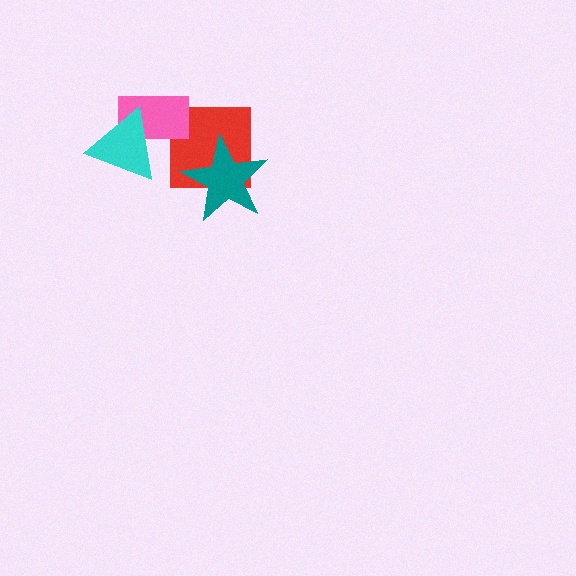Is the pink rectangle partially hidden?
Yes, it is partially covered by another shape.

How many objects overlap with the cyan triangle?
1 object overlaps with the cyan triangle.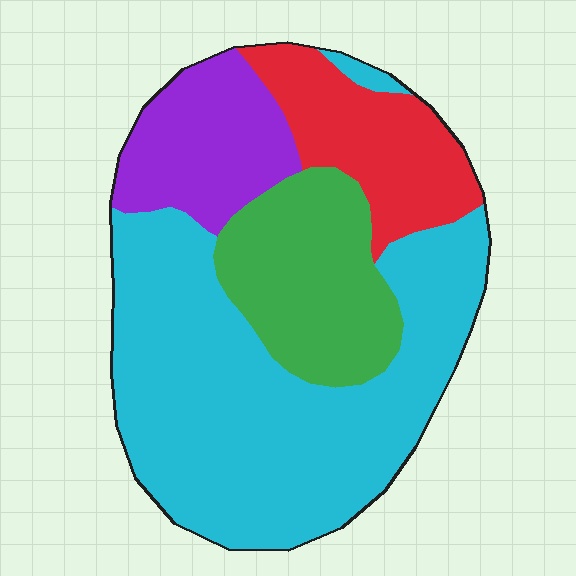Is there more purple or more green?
Green.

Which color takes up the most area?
Cyan, at roughly 50%.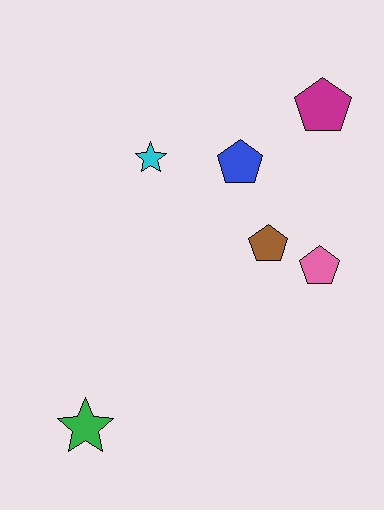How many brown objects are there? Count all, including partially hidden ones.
There is 1 brown object.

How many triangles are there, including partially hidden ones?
There are no triangles.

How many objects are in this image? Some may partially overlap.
There are 6 objects.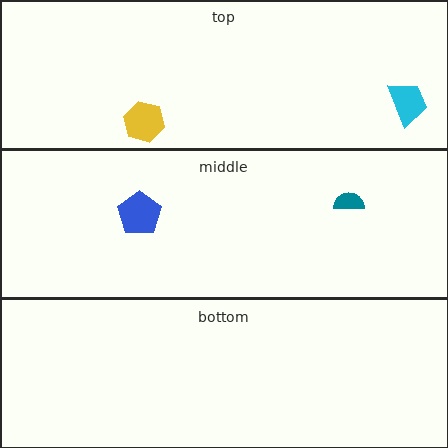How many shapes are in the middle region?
2.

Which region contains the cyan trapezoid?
The top region.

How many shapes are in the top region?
2.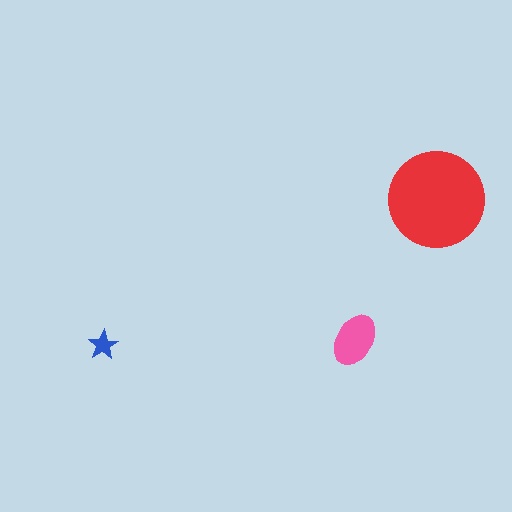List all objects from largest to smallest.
The red circle, the pink ellipse, the blue star.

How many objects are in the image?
There are 3 objects in the image.